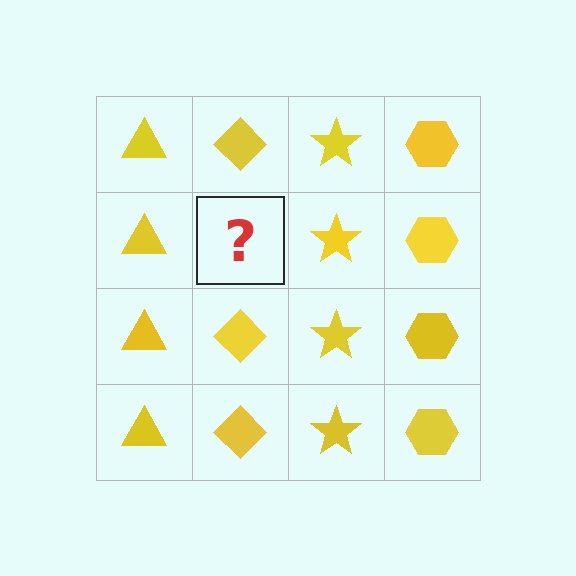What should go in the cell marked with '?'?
The missing cell should contain a yellow diamond.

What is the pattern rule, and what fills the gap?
The rule is that each column has a consistent shape. The gap should be filled with a yellow diamond.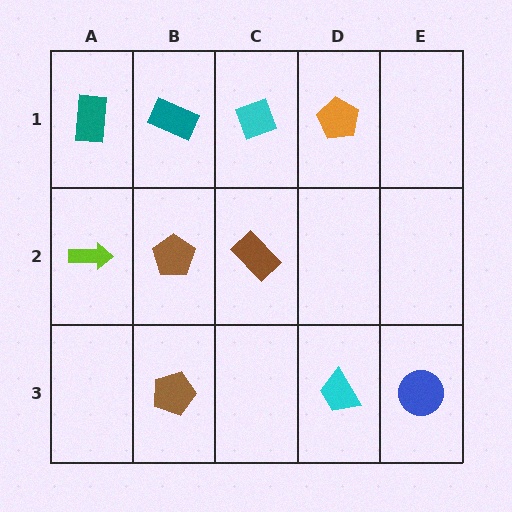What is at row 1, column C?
A cyan diamond.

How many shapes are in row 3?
3 shapes.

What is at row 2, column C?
A brown rectangle.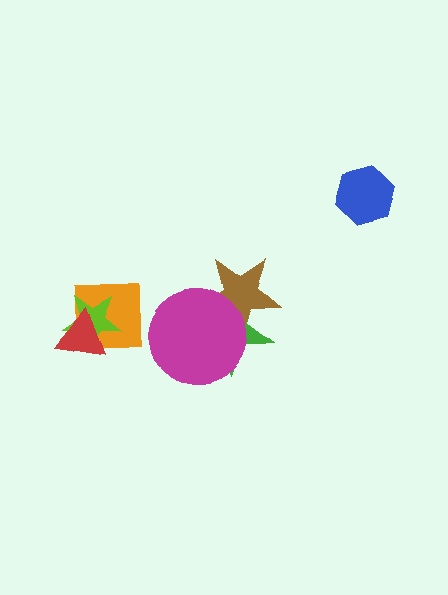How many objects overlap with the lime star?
2 objects overlap with the lime star.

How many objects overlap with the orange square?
2 objects overlap with the orange square.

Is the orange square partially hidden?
Yes, it is partially covered by another shape.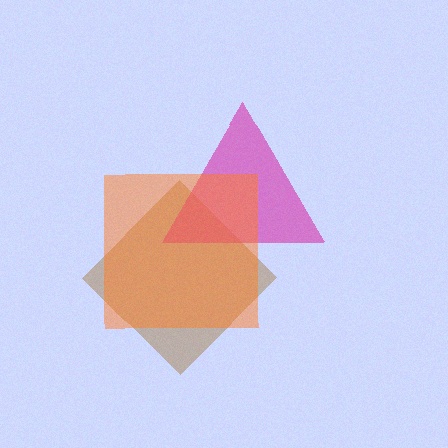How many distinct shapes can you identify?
There are 3 distinct shapes: a brown diamond, a magenta triangle, an orange square.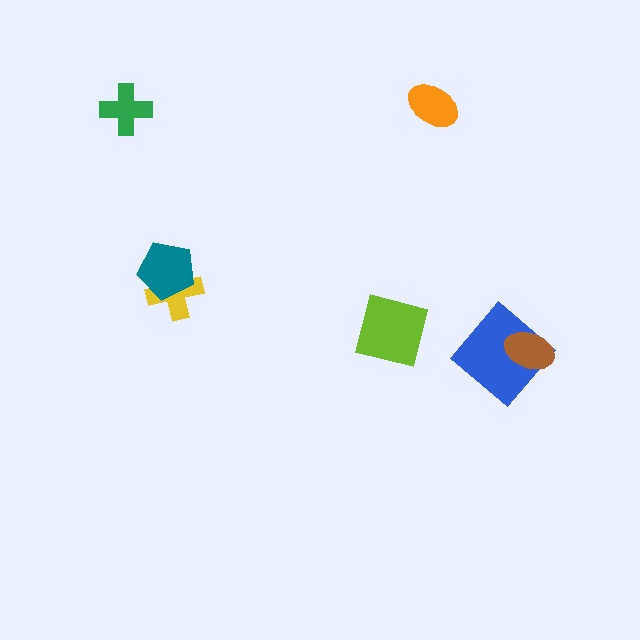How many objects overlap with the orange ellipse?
0 objects overlap with the orange ellipse.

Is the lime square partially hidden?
No, no other shape covers it.